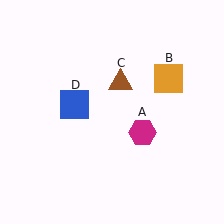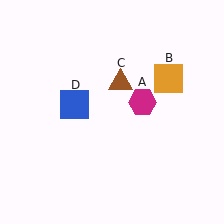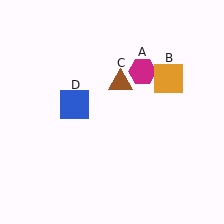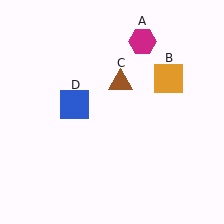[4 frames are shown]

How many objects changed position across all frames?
1 object changed position: magenta hexagon (object A).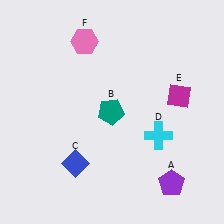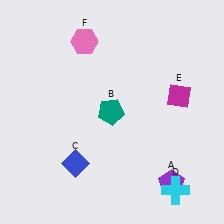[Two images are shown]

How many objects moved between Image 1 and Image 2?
1 object moved between the two images.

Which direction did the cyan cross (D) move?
The cyan cross (D) moved down.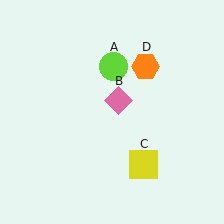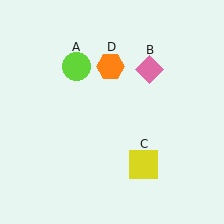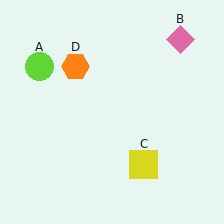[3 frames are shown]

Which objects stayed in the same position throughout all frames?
Yellow square (object C) remained stationary.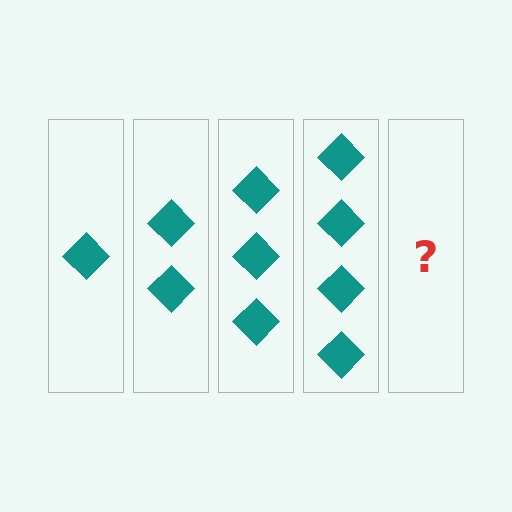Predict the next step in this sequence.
The next step is 5 diamonds.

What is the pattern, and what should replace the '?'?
The pattern is that each step adds one more diamond. The '?' should be 5 diamonds.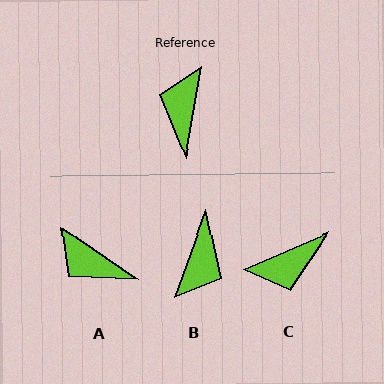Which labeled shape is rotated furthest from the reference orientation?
B, about 170 degrees away.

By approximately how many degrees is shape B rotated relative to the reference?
Approximately 170 degrees counter-clockwise.